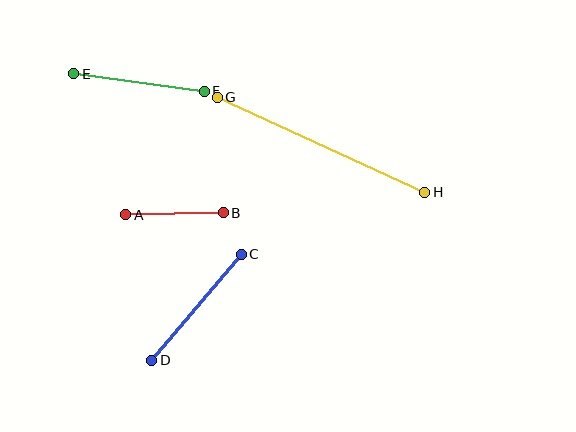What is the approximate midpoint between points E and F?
The midpoint is at approximately (139, 83) pixels.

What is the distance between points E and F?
The distance is approximately 132 pixels.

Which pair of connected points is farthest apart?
Points G and H are farthest apart.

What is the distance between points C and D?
The distance is approximately 139 pixels.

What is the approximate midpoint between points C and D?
The midpoint is at approximately (197, 307) pixels.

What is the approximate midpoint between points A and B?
The midpoint is at approximately (174, 214) pixels.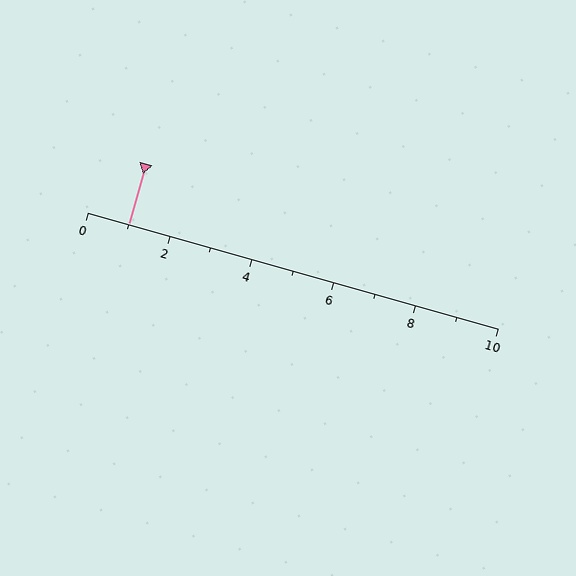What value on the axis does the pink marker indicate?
The marker indicates approximately 1.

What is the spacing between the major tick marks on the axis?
The major ticks are spaced 2 apart.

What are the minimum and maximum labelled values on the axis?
The axis runs from 0 to 10.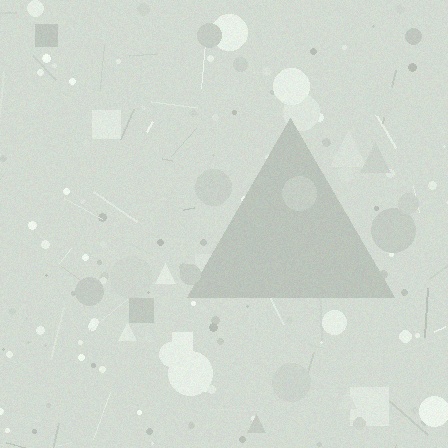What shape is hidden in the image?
A triangle is hidden in the image.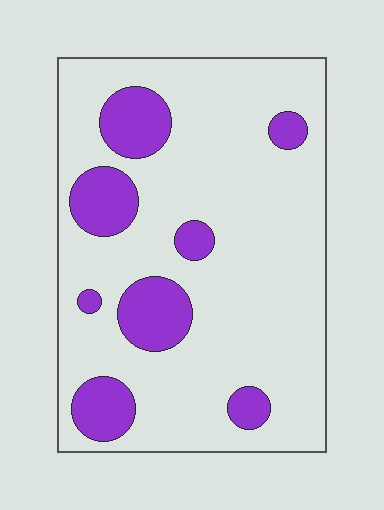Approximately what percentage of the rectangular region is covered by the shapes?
Approximately 20%.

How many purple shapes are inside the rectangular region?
8.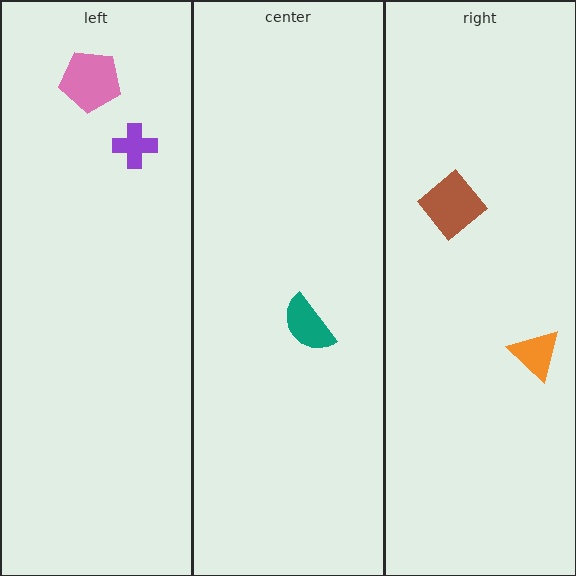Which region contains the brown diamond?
The right region.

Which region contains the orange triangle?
The right region.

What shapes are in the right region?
The orange triangle, the brown diamond.